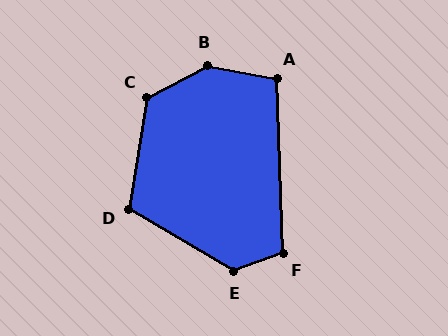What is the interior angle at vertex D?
Approximately 111 degrees (obtuse).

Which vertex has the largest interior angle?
B, at approximately 141 degrees.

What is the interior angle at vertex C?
Approximately 128 degrees (obtuse).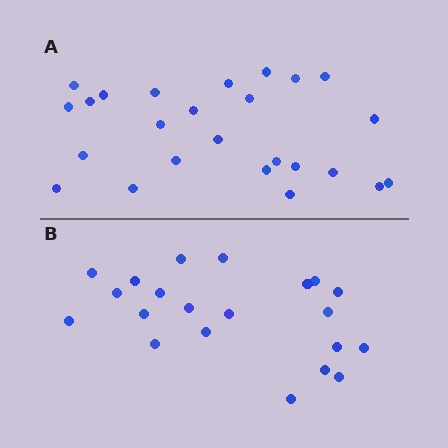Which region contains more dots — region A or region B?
Region A (the top region) has more dots.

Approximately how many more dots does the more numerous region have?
Region A has about 4 more dots than region B.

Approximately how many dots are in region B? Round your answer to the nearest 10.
About 20 dots. (The exact count is 21, which rounds to 20.)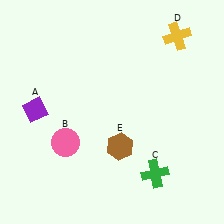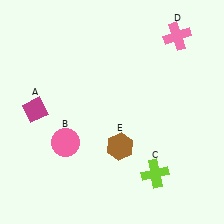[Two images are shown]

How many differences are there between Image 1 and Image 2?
There are 3 differences between the two images.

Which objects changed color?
A changed from purple to magenta. C changed from green to lime. D changed from yellow to pink.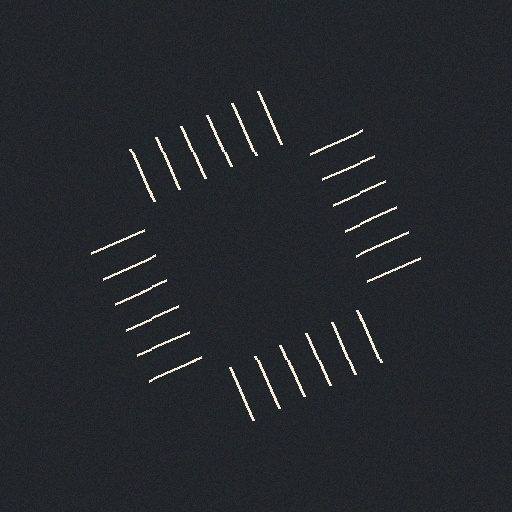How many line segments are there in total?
24 — 6 along each of the 4 edges.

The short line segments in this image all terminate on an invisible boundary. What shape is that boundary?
An illusory square — the line segments terminate on its edges but no continuous stroke is drawn.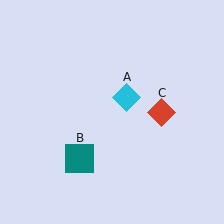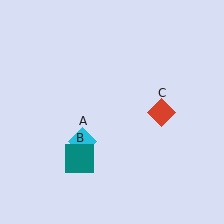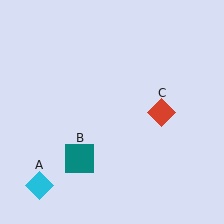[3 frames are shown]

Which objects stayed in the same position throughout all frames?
Teal square (object B) and red diamond (object C) remained stationary.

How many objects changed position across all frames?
1 object changed position: cyan diamond (object A).